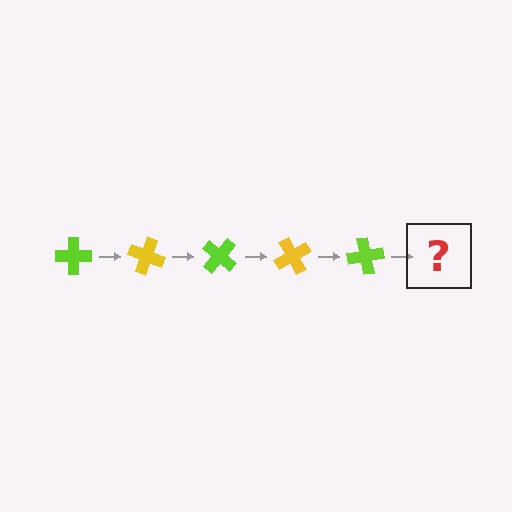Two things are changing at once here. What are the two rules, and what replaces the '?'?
The two rules are that it rotates 20 degrees each step and the color cycles through lime and yellow. The '?' should be a yellow cross, rotated 100 degrees from the start.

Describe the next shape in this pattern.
It should be a yellow cross, rotated 100 degrees from the start.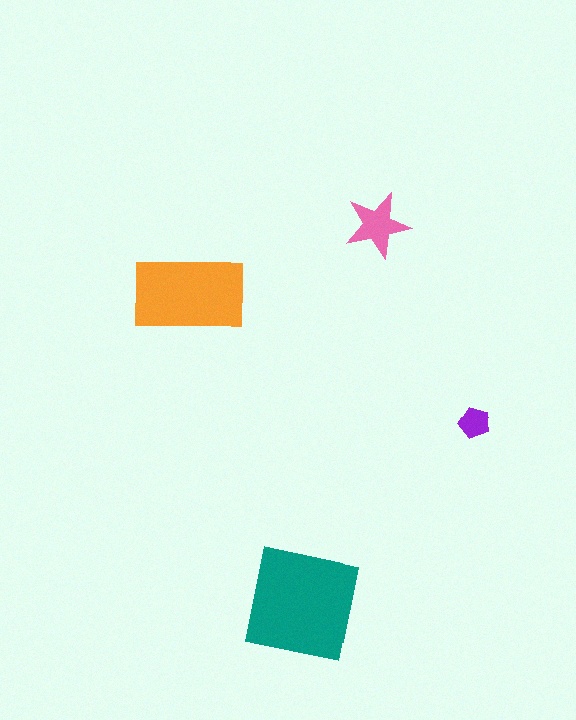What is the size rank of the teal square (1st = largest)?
1st.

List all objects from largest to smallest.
The teal square, the orange rectangle, the pink star, the purple pentagon.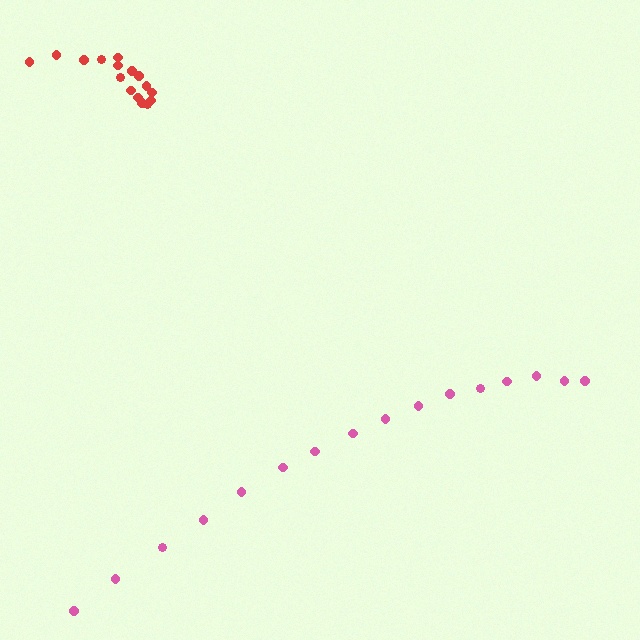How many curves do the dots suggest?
There are 2 distinct paths.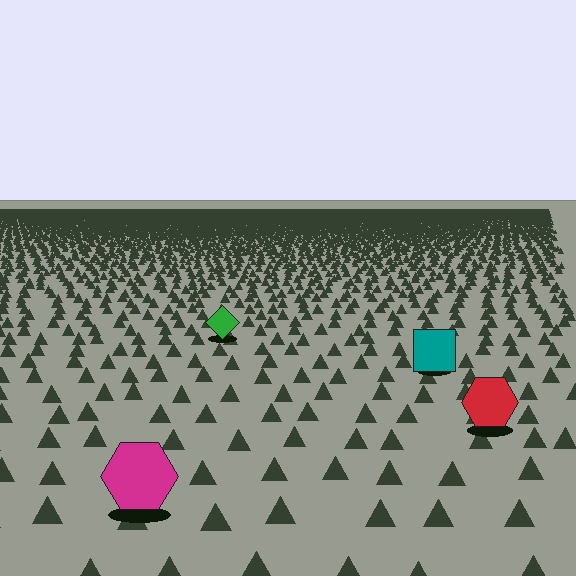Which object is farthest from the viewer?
The green diamond is farthest from the viewer. It appears smaller and the ground texture around it is denser.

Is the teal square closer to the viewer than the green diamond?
Yes. The teal square is closer — you can tell from the texture gradient: the ground texture is coarser near it.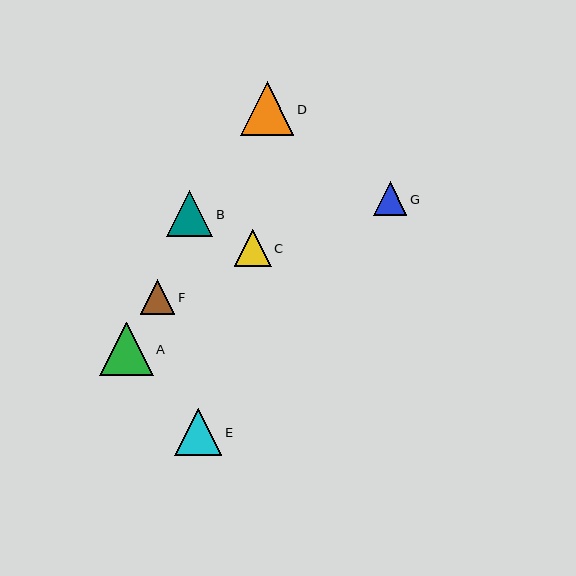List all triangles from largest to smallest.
From largest to smallest: D, A, E, B, C, F, G.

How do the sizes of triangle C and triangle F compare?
Triangle C and triangle F are approximately the same size.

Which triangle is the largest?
Triangle D is the largest with a size of approximately 54 pixels.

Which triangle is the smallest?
Triangle G is the smallest with a size of approximately 33 pixels.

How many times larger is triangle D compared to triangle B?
Triangle D is approximately 1.2 times the size of triangle B.